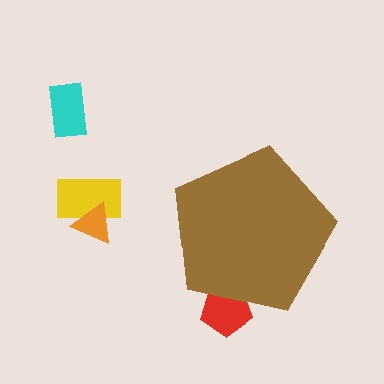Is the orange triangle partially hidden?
No, the orange triangle is fully visible.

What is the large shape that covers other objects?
A brown pentagon.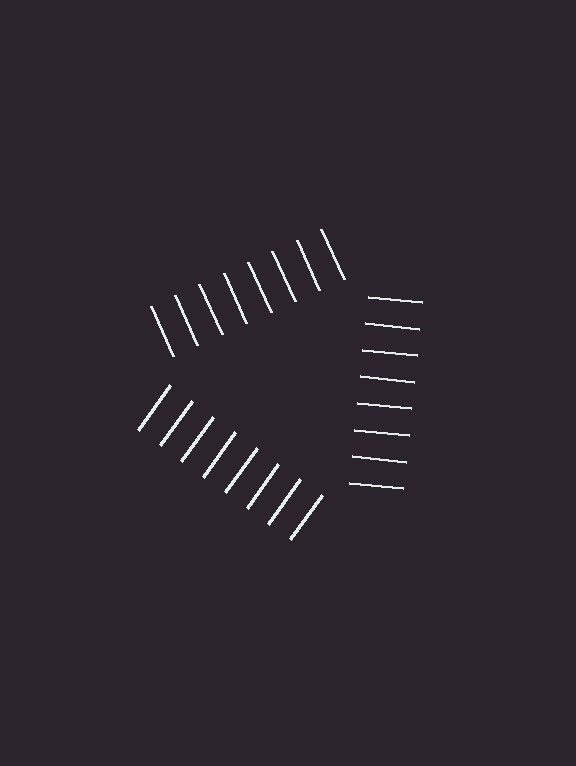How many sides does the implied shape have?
3 sides — the line-ends trace a triangle.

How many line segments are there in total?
24 — 8 along each of the 3 edges.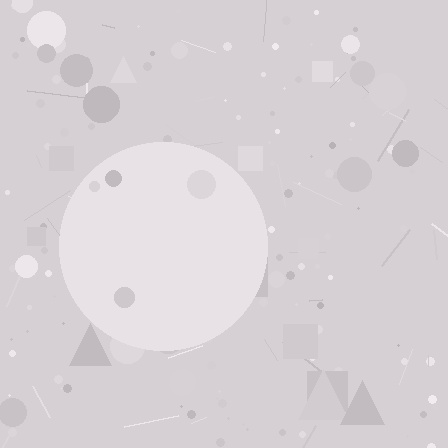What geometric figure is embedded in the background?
A circle is embedded in the background.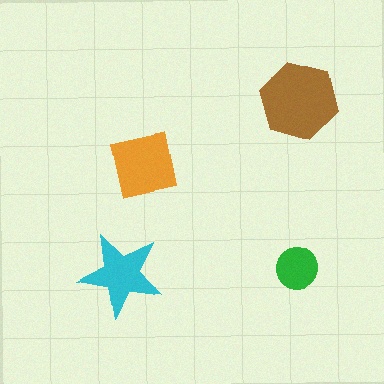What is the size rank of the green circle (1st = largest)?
4th.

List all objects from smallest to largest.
The green circle, the cyan star, the orange square, the brown hexagon.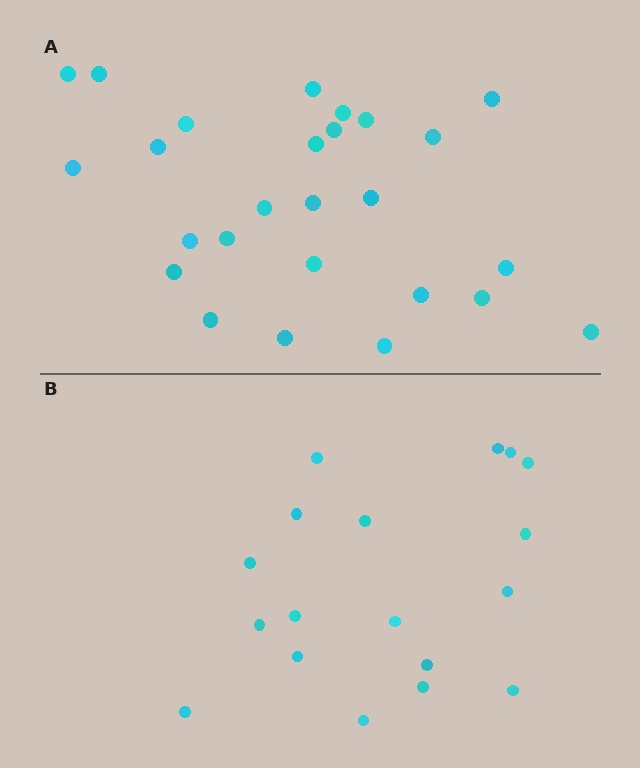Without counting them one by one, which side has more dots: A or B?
Region A (the top region) has more dots.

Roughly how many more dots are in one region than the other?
Region A has roughly 8 or so more dots than region B.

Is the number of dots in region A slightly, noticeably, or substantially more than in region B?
Region A has noticeably more, but not dramatically so. The ratio is roughly 1.4 to 1.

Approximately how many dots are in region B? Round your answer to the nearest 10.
About 20 dots. (The exact count is 18, which rounds to 20.)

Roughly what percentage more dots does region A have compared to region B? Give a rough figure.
About 45% more.